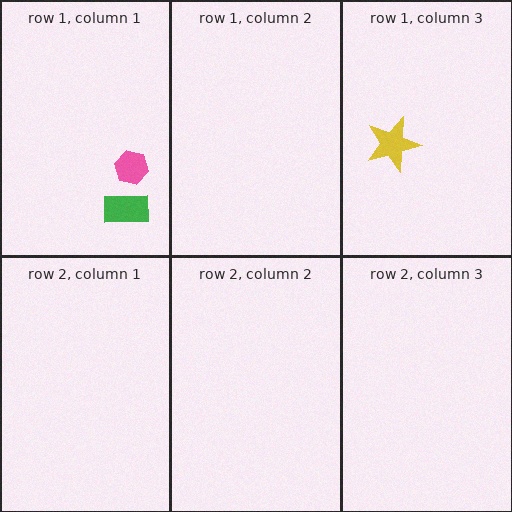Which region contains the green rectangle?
The row 1, column 1 region.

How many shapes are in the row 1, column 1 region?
2.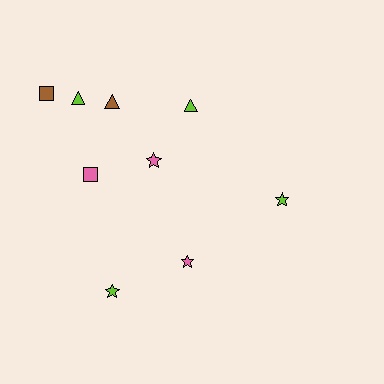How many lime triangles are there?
There are 2 lime triangles.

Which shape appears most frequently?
Star, with 4 objects.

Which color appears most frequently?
Lime, with 4 objects.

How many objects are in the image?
There are 9 objects.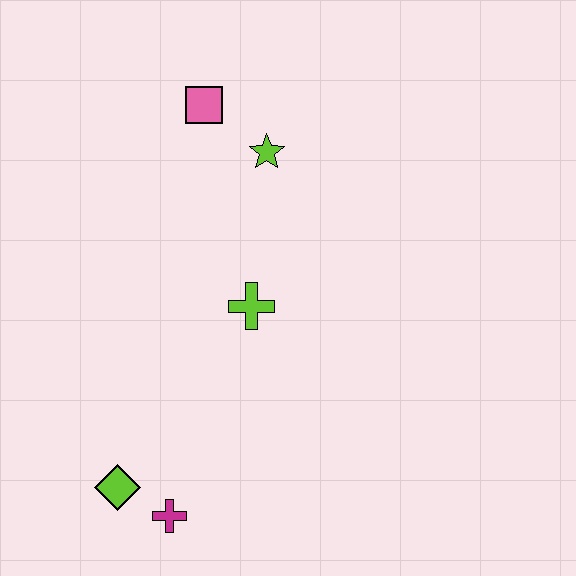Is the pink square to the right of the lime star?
No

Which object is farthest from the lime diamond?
The pink square is farthest from the lime diamond.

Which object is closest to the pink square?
The lime star is closest to the pink square.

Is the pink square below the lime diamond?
No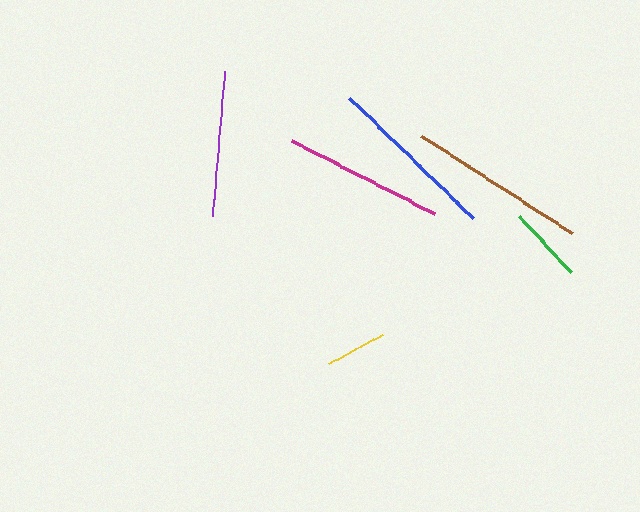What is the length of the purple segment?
The purple segment is approximately 145 pixels long.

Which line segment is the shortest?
The yellow line is the shortest at approximately 61 pixels.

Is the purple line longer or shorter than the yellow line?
The purple line is longer than the yellow line.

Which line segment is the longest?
The brown line is the longest at approximately 179 pixels.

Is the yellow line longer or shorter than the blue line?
The blue line is longer than the yellow line.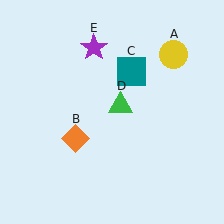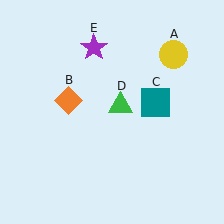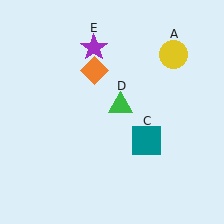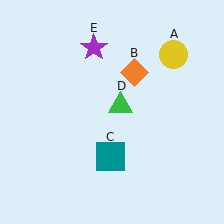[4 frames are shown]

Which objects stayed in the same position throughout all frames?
Yellow circle (object A) and green triangle (object D) and purple star (object E) remained stationary.